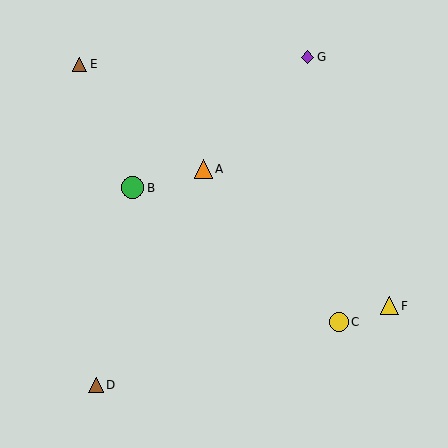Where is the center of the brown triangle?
The center of the brown triangle is at (96, 385).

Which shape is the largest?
The green circle (labeled B) is the largest.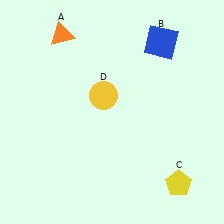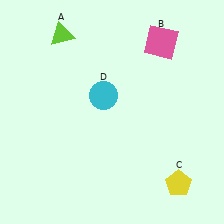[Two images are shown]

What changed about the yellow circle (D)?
In Image 1, D is yellow. In Image 2, it changed to cyan.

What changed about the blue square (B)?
In Image 1, B is blue. In Image 2, it changed to pink.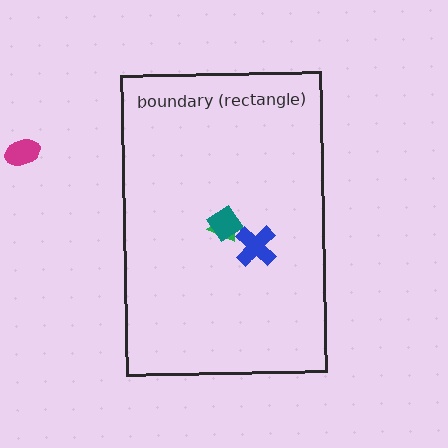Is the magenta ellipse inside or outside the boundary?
Outside.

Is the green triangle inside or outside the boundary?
Inside.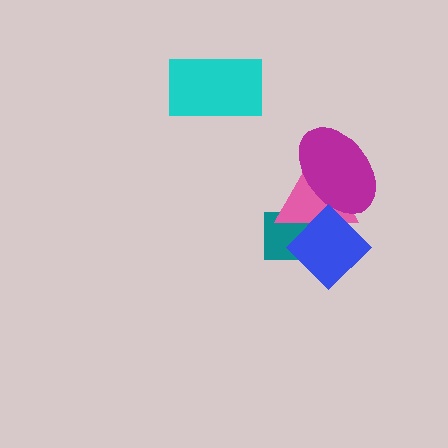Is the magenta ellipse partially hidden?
Yes, it is partially covered by another shape.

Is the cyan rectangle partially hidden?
No, no other shape covers it.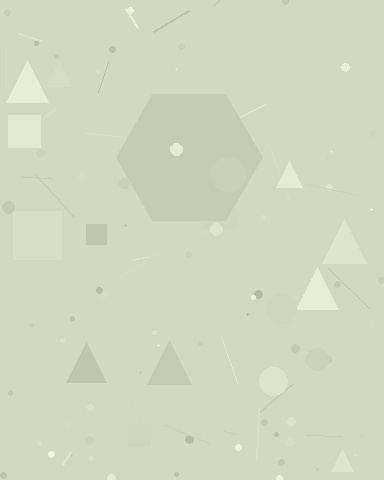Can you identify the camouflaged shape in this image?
The camouflaged shape is a hexagon.